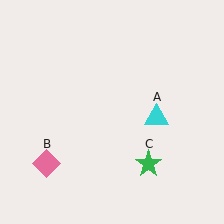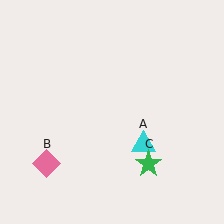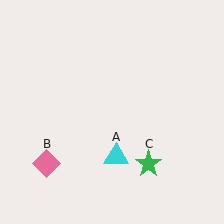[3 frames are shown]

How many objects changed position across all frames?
1 object changed position: cyan triangle (object A).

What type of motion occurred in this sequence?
The cyan triangle (object A) rotated clockwise around the center of the scene.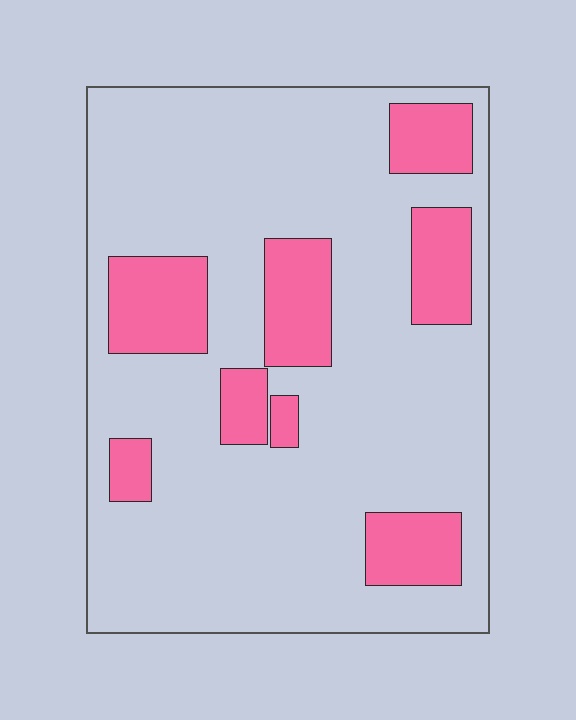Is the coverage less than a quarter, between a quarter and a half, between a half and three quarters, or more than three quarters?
Less than a quarter.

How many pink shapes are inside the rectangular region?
8.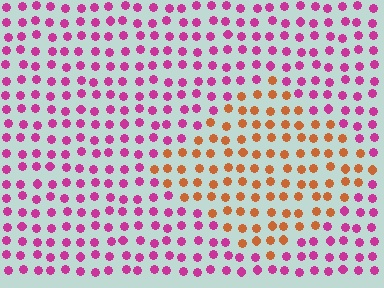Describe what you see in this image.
The image is filled with small magenta elements in a uniform arrangement. A diamond-shaped region is visible where the elements are tinted to a slightly different hue, forming a subtle color boundary.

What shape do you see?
I see a diamond.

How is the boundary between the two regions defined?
The boundary is defined purely by a slight shift in hue (about 62 degrees). Spacing, size, and orientation are identical on both sides.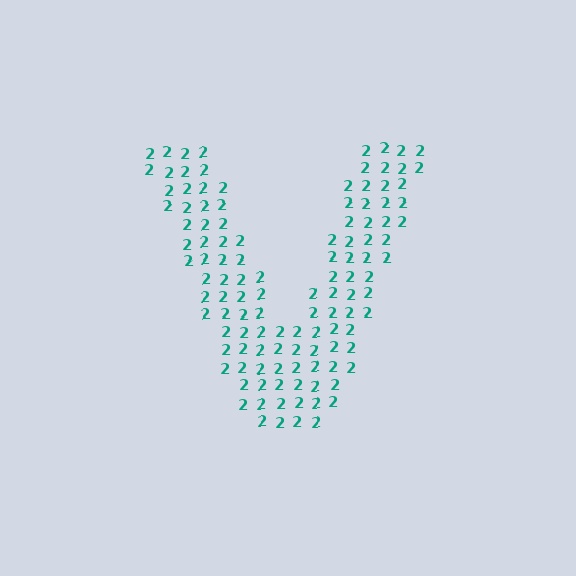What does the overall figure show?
The overall figure shows the letter V.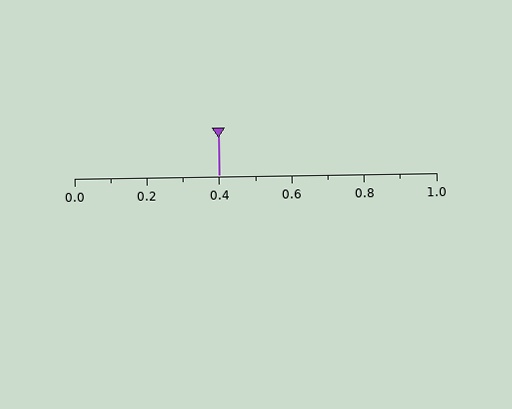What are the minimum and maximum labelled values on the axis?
The axis runs from 0.0 to 1.0.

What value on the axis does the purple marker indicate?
The marker indicates approximately 0.4.